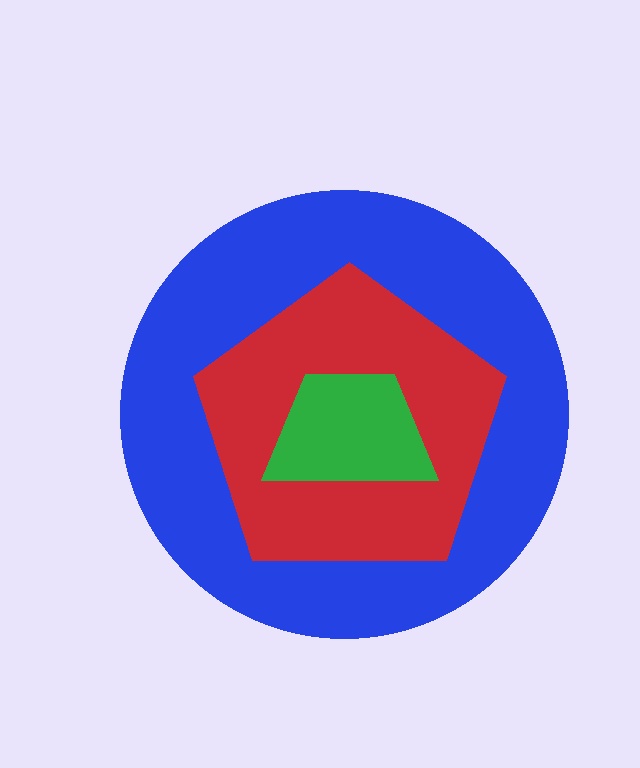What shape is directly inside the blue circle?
The red pentagon.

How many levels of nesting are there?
3.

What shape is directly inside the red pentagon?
The green trapezoid.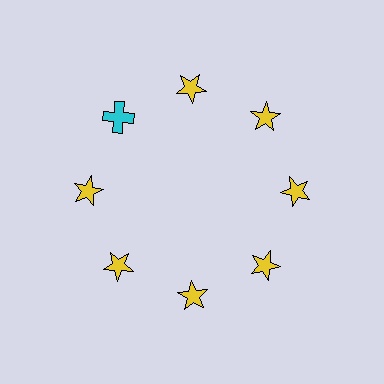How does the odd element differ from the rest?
It differs in both color (cyan instead of yellow) and shape (cross instead of star).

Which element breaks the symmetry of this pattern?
The cyan cross at roughly the 10 o'clock position breaks the symmetry. All other shapes are yellow stars.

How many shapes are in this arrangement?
There are 8 shapes arranged in a ring pattern.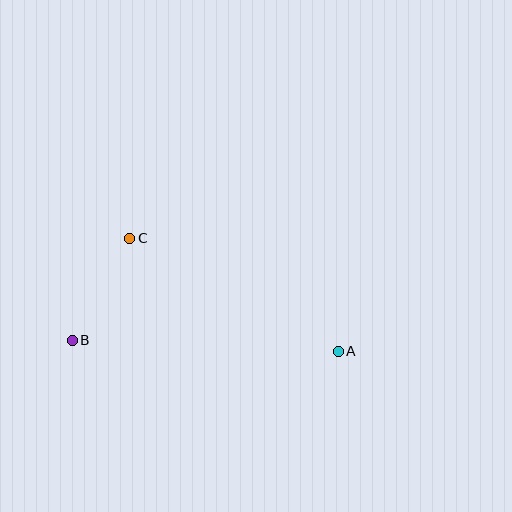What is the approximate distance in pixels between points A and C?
The distance between A and C is approximately 237 pixels.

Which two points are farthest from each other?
Points A and B are farthest from each other.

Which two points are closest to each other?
Points B and C are closest to each other.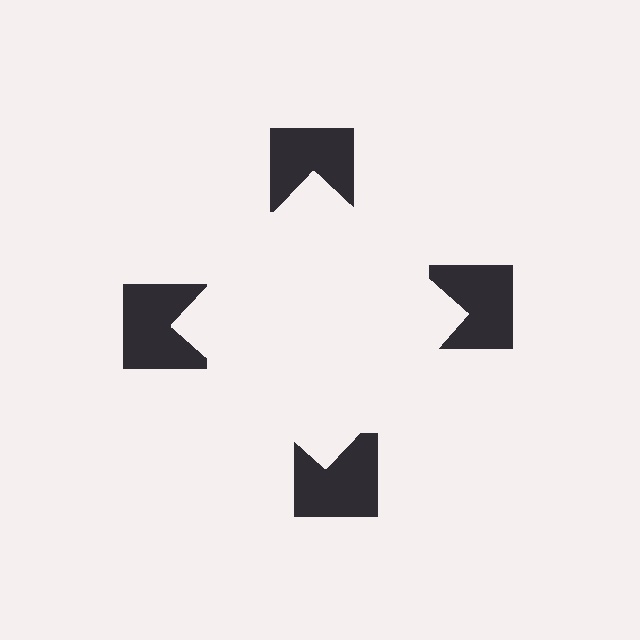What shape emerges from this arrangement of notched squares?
An illusory square — its edges are inferred from the aligned wedge cuts in the notched squares, not physically drawn.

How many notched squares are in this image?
There are 4 — one at each vertex of the illusory square.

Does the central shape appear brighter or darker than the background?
It typically appears slightly brighter than the background, even though no actual brightness change is drawn.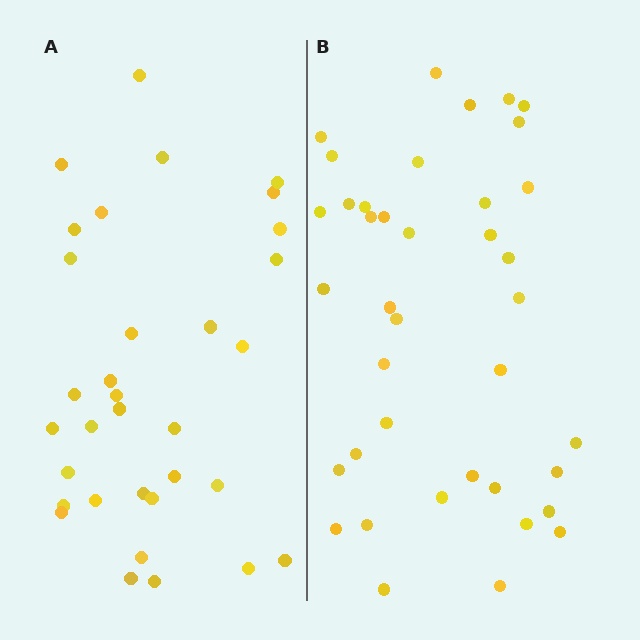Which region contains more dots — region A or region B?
Region B (the right region) has more dots.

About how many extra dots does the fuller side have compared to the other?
Region B has about 6 more dots than region A.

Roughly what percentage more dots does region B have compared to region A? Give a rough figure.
About 20% more.